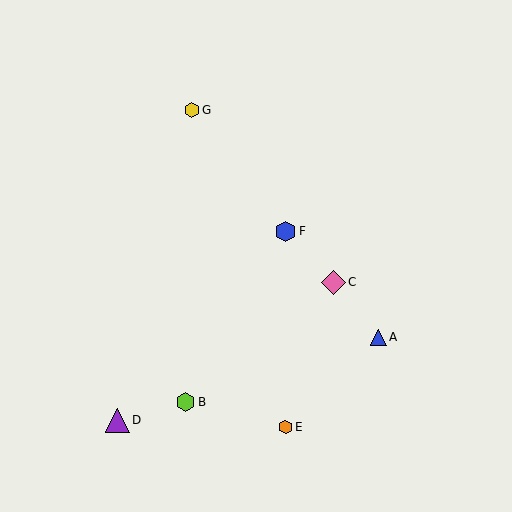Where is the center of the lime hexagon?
The center of the lime hexagon is at (185, 402).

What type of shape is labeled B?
Shape B is a lime hexagon.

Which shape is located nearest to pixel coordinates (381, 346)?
The blue triangle (labeled A) at (378, 337) is nearest to that location.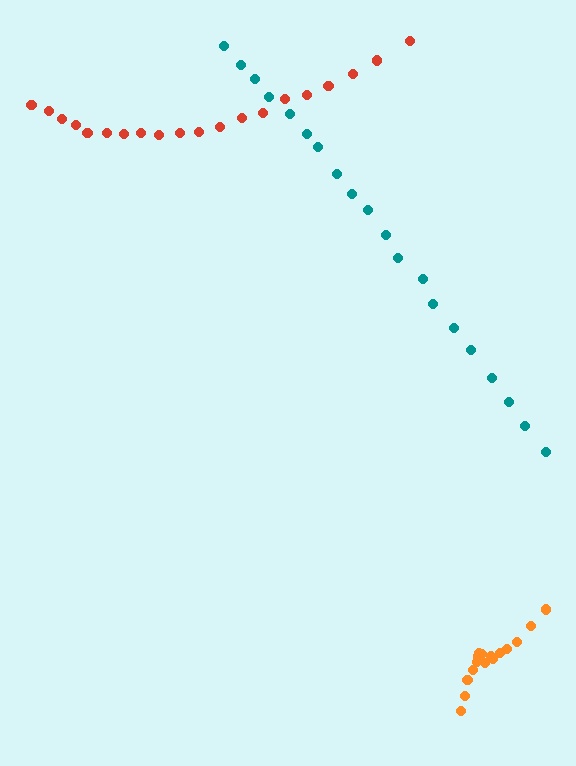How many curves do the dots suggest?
There are 3 distinct paths.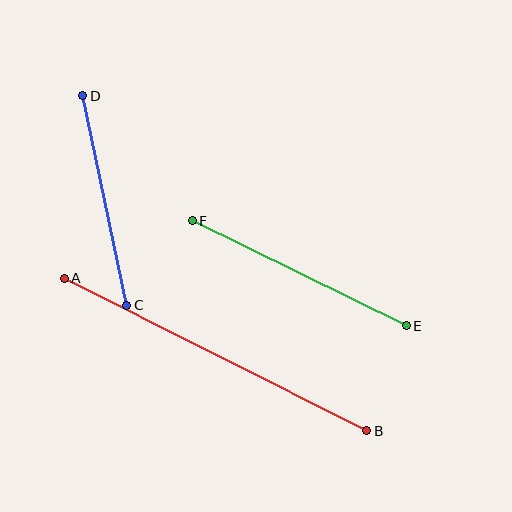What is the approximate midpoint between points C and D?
The midpoint is at approximately (105, 201) pixels.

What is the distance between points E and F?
The distance is approximately 239 pixels.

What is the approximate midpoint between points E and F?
The midpoint is at approximately (299, 273) pixels.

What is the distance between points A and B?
The distance is approximately 339 pixels.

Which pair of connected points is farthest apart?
Points A and B are farthest apart.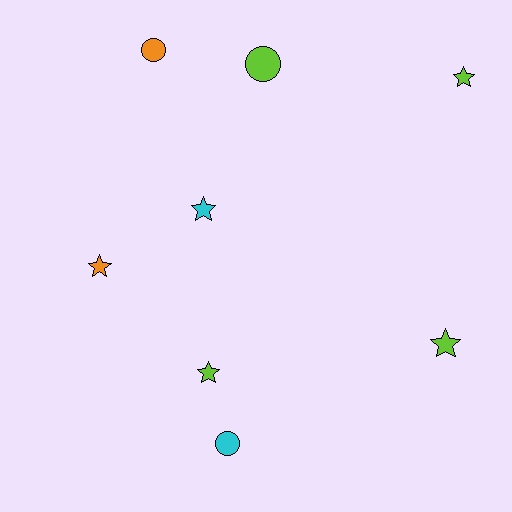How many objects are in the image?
There are 8 objects.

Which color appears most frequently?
Lime, with 4 objects.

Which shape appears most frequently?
Star, with 5 objects.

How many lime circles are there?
There is 1 lime circle.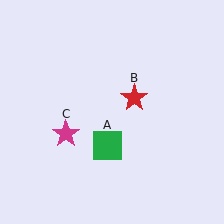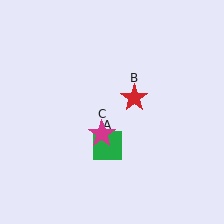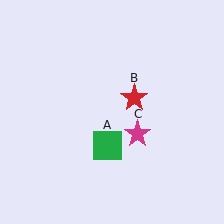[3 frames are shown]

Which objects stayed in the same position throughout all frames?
Green square (object A) and red star (object B) remained stationary.